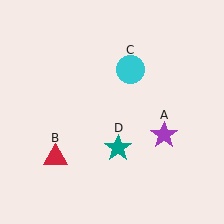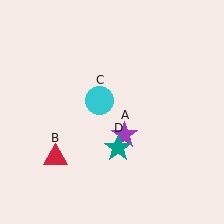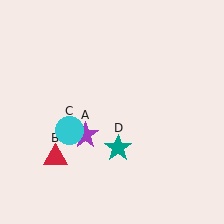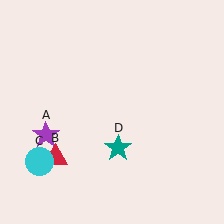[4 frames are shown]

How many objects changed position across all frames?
2 objects changed position: purple star (object A), cyan circle (object C).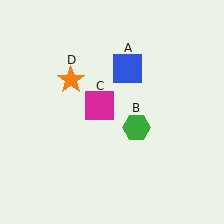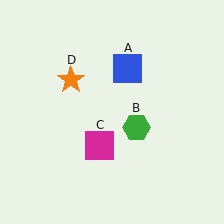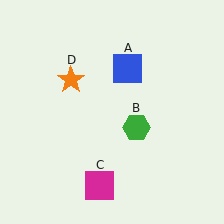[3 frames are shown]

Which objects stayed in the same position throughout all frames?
Blue square (object A) and green hexagon (object B) and orange star (object D) remained stationary.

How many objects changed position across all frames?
1 object changed position: magenta square (object C).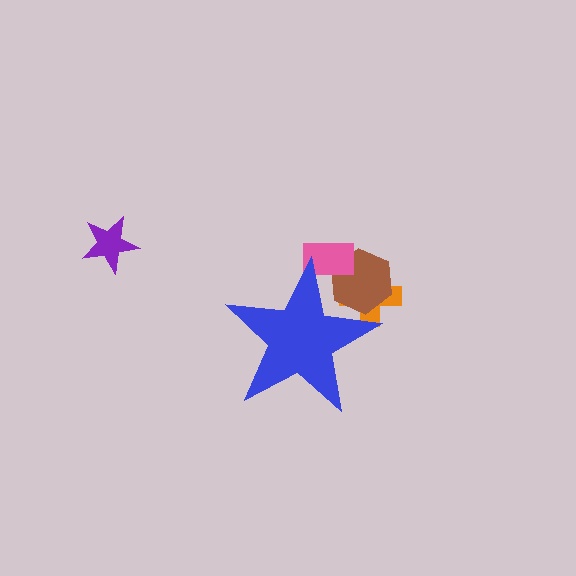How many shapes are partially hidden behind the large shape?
3 shapes are partially hidden.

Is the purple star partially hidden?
No, the purple star is fully visible.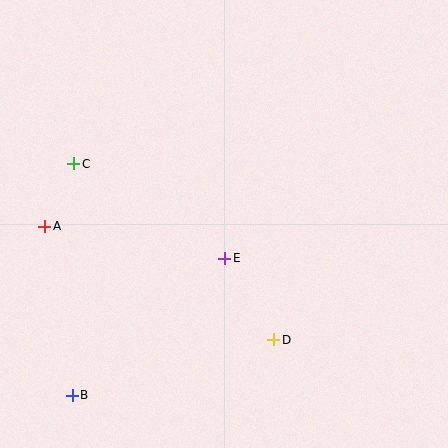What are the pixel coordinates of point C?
Point C is at (74, 164).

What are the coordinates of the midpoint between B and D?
The midpoint between B and D is at (173, 368).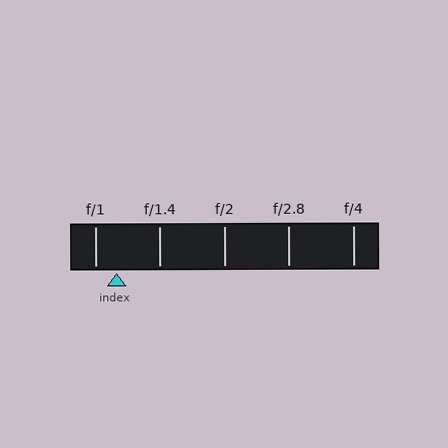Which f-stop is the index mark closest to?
The index mark is closest to f/1.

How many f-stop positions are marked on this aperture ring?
There are 5 f-stop positions marked.